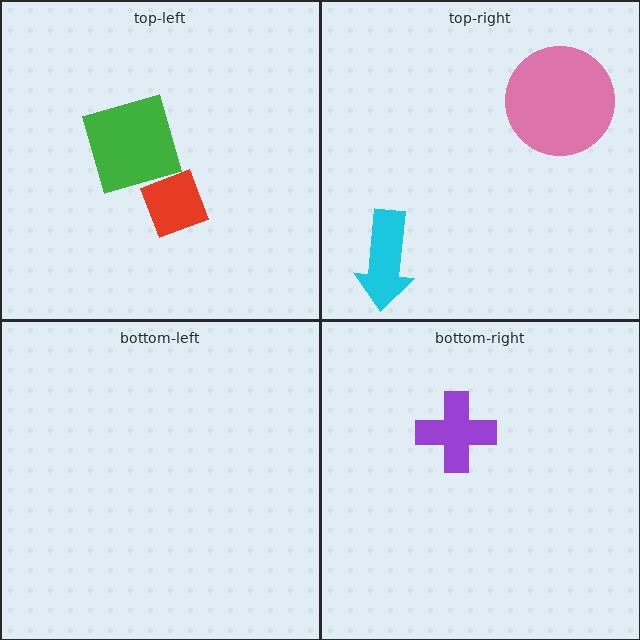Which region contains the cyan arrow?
The top-right region.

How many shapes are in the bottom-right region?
1.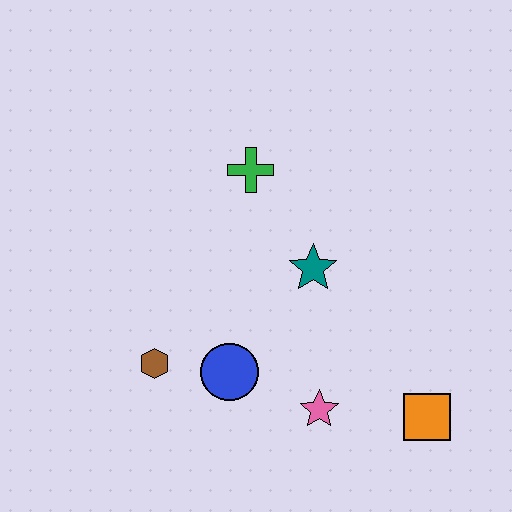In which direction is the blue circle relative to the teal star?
The blue circle is below the teal star.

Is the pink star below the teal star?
Yes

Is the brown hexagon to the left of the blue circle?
Yes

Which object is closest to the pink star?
The blue circle is closest to the pink star.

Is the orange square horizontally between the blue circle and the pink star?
No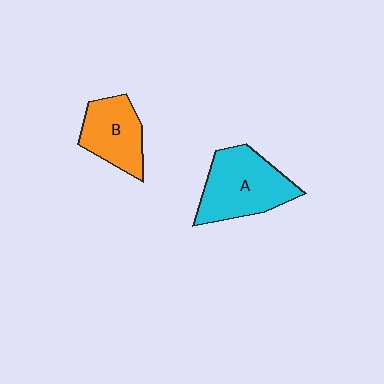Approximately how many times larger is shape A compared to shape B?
Approximately 1.4 times.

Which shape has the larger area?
Shape A (cyan).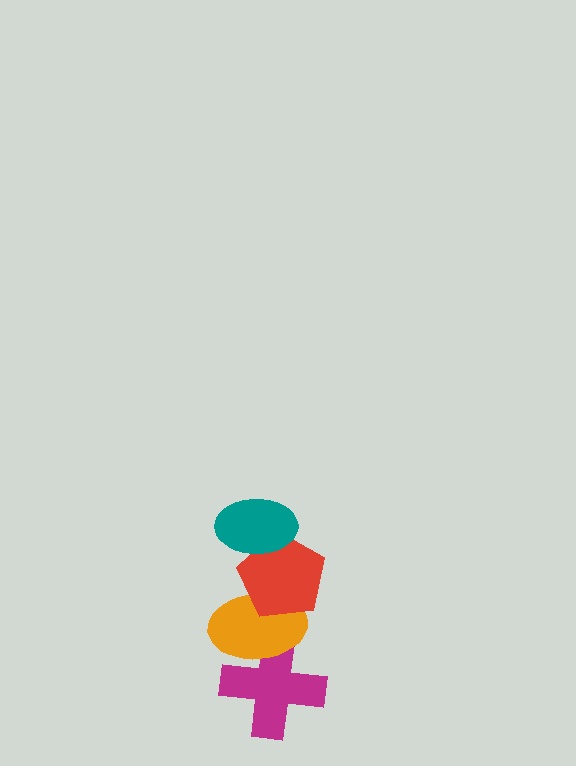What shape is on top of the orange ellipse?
The red pentagon is on top of the orange ellipse.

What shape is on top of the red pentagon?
The teal ellipse is on top of the red pentagon.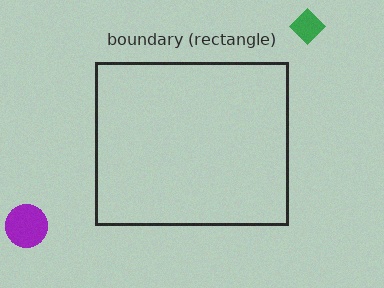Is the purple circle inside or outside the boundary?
Outside.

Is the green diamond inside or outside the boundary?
Outside.